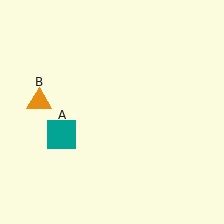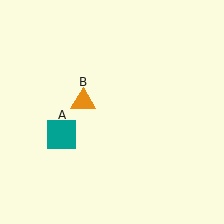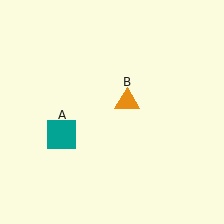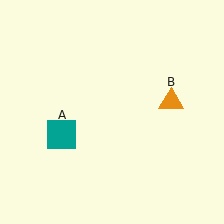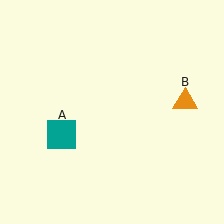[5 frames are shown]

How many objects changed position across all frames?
1 object changed position: orange triangle (object B).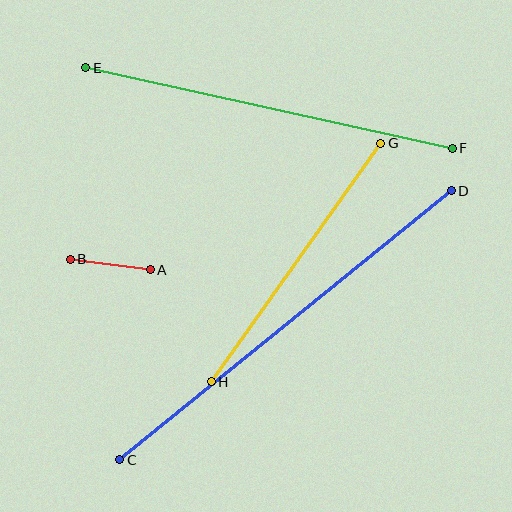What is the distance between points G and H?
The distance is approximately 293 pixels.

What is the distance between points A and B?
The distance is approximately 81 pixels.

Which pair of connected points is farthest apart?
Points C and D are farthest apart.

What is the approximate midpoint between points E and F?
The midpoint is at approximately (269, 108) pixels.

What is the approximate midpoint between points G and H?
The midpoint is at approximately (296, 262) pixels.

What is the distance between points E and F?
The distance is approximately 375 pixels.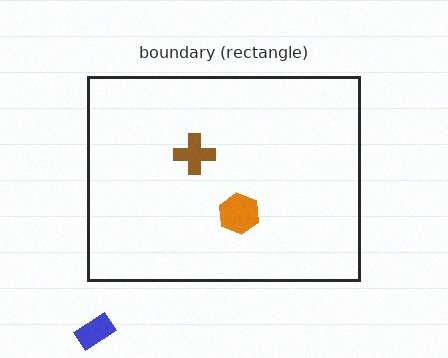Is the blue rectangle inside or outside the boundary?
Outside.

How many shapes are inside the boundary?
2 inside, 1 outside.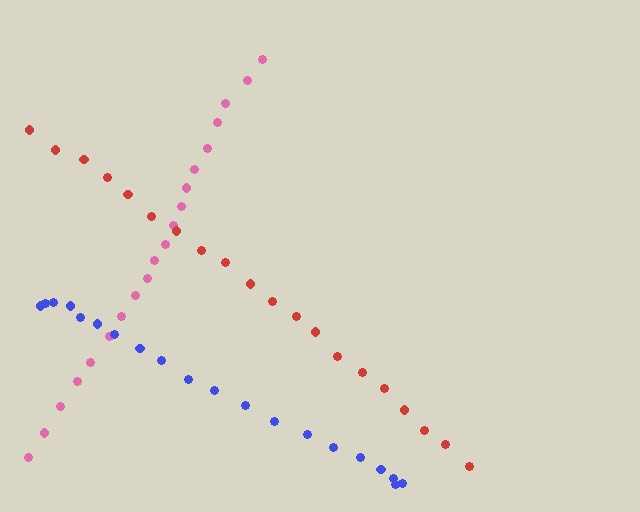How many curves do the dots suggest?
There are 3 distinct paths.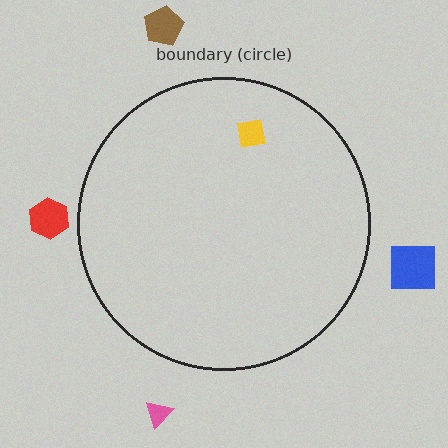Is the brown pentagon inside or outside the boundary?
Outside.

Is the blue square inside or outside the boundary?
Outside.